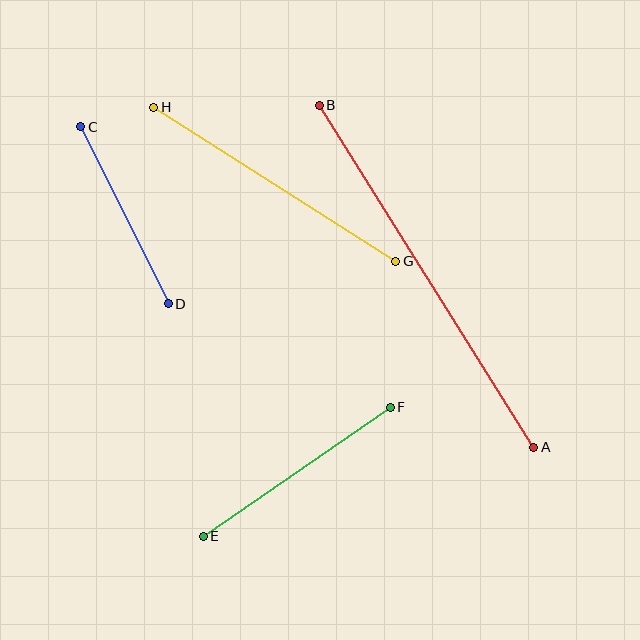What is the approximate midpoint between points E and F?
The midpoint is at approximately (297, 472) pixels.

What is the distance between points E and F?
The distance is approximately 227 pixels.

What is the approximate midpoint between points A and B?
The midpoint is at approximately (427, 276) pixels.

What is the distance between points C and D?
The distance is approximately 197 pixels.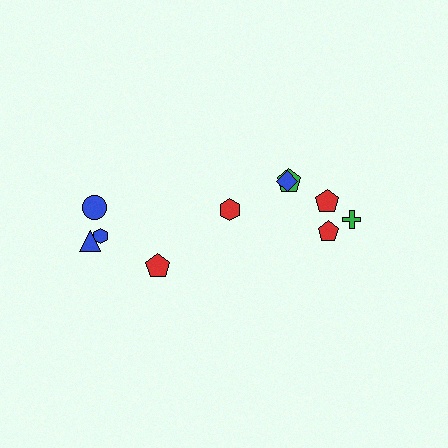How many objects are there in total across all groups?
There are 10 objects.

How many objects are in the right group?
There are 6 objects.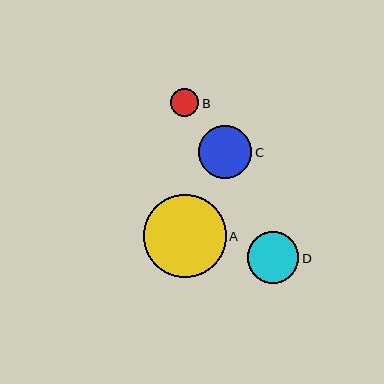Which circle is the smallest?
Circle B is the smallest with a size of approximately 28 pixels.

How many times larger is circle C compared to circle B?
Circle C is approximately 1.9 times the size of circle B.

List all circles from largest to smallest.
From largest to smallest: A, C, D, B.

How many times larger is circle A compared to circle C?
Circle A is approximately 1.6 times the size of circle C.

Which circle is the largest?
Circle A is the largest with a size of approximately 82 pixels.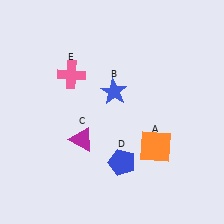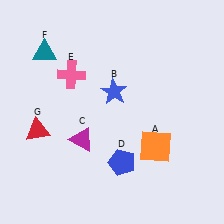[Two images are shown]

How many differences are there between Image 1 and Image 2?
There are 2 differences between the two images.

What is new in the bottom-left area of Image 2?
A red triangle (G) was added in the bottom-left area of Image 2.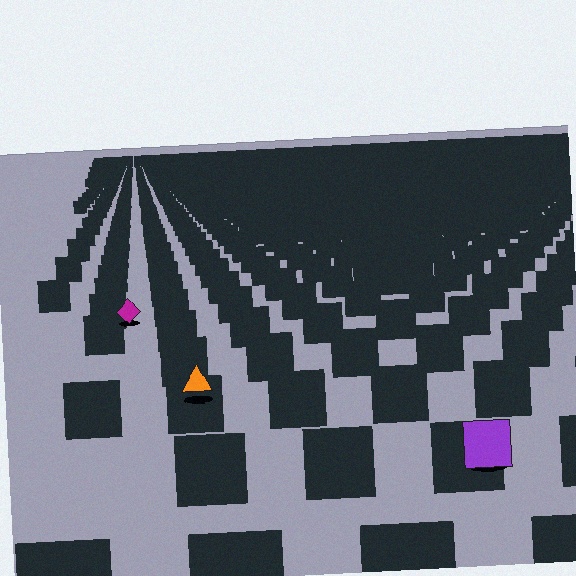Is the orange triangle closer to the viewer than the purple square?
No. The purple square is closer — you can tell from the texture gradient: the ground texture is coarser near it.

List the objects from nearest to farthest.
From nearest to farthest: the purple square, the orange triangle, the magenta diamond.